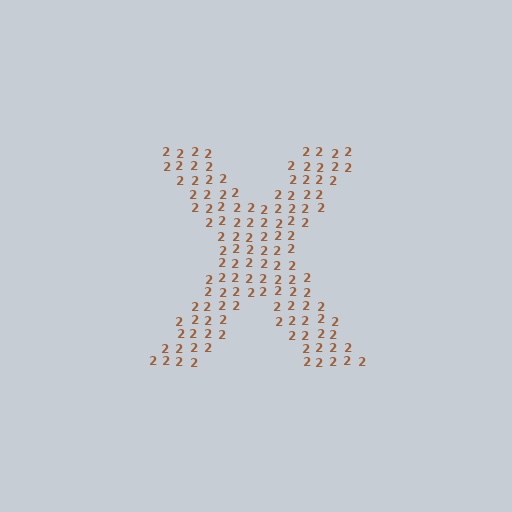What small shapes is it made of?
It is made of small digit 2's.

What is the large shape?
The large shape is the letter X.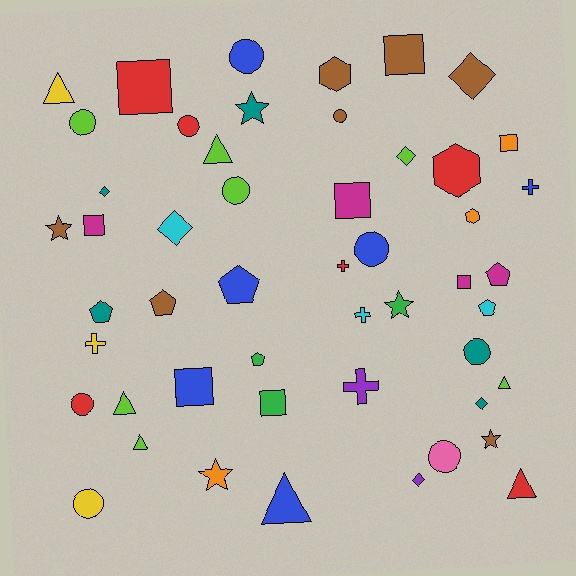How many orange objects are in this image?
There are 3 orange objects.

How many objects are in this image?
There are 50 objects.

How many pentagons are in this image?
There are 6 pentagons.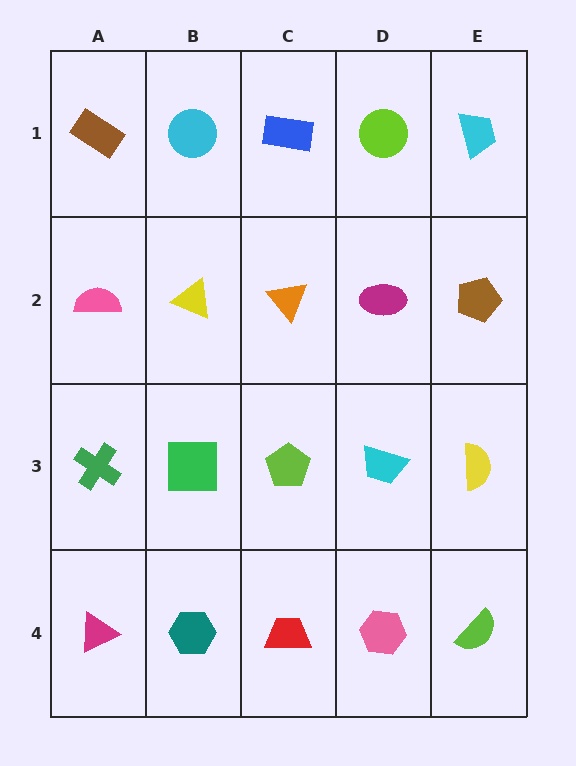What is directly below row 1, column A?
A pink semicircle.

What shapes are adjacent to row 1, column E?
A brown pentagon (row 2, column E), a lime circle (row 1, column D).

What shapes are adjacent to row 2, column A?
A brown rectangle (row 1, column A), a green cross (row 3, column A), a yellow triangle (row 2, column B).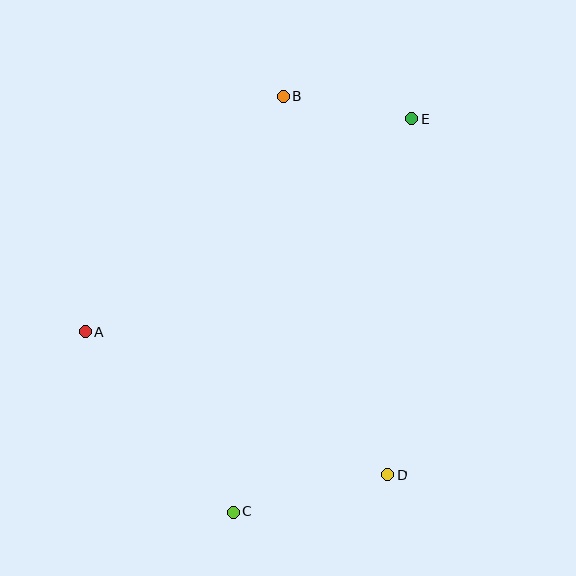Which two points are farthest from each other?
Points C and E are farthest from each other.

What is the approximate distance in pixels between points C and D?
The distance between C and D is approximately 159 pixels.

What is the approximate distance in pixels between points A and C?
The distance between A and C is approximately 233 pixels.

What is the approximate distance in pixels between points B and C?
The distance between B and C is approximately 419 pixels.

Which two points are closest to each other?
Points B and E are closest to each other.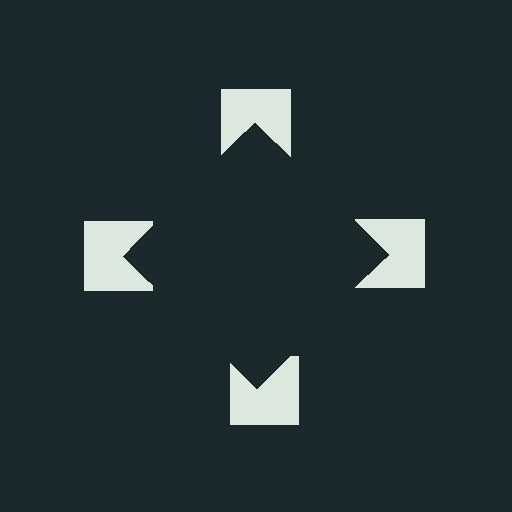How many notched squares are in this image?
There are 4 — one at each vertex of the illusory square.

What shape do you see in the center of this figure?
An illusory square — its edges are inferred from the aligned wedge cuts in the notched squares, not physically drawn.